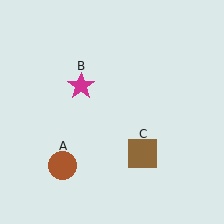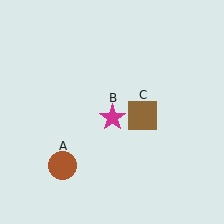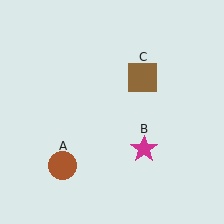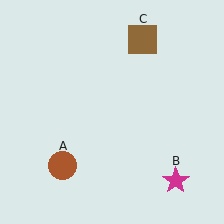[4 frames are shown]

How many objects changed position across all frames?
2 objects changed position: magenta star (object B), brown square (object C).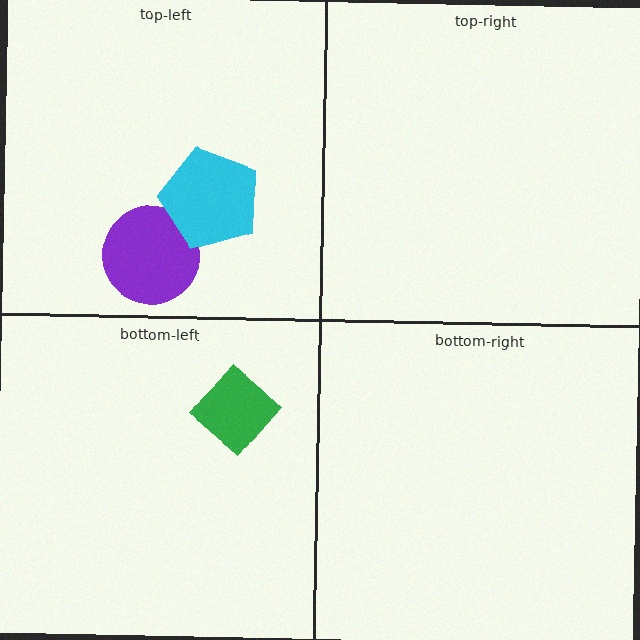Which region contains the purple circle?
The top-left region.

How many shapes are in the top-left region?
2.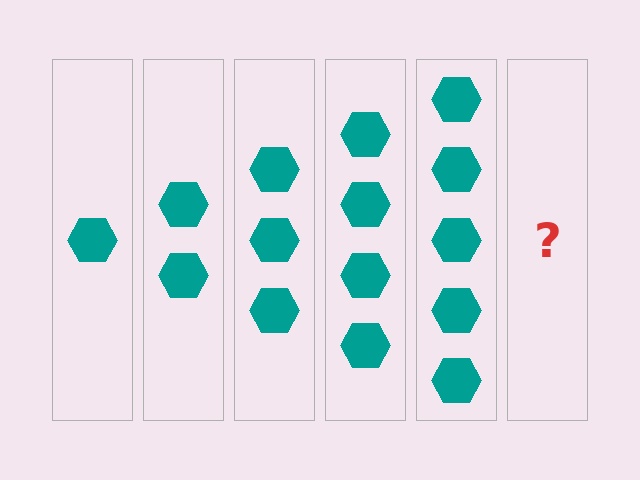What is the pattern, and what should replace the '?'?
The pattern is that each step adds one more hexagon. The '?' should be 6 hexagons.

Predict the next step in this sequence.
The next step is 6 hexagons.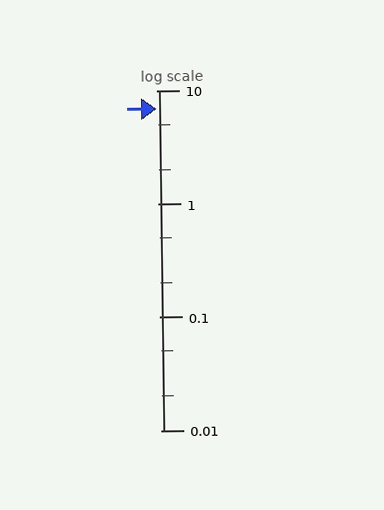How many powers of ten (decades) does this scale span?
The scale spans 3 decades, from 0.01 to 10.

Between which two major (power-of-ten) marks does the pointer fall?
The pointer is between 1 and 10.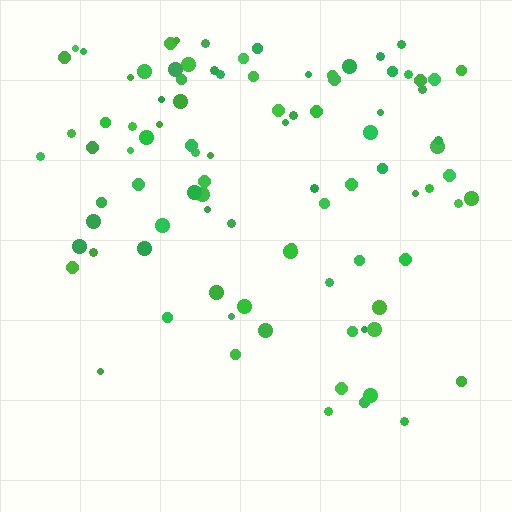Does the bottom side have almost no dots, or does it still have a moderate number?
Still a moderate number, just noticeably fewer than the top.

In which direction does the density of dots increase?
From bottom to top, with the top side densest.